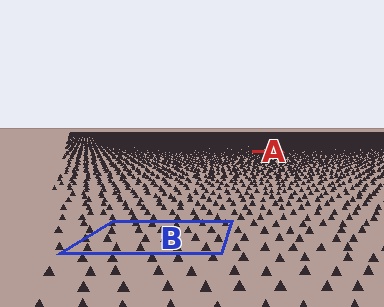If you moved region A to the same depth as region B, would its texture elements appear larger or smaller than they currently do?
They would appear larger. At a closer depth, the same texture elements are projected at a bigger on-screen size.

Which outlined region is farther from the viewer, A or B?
Region A is farther from the viewer — the texture elements inside it appear smaller and more densely packed.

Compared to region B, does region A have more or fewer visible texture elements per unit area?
Region A has more texture elements per unit area — they are packed more densely because it is farther away.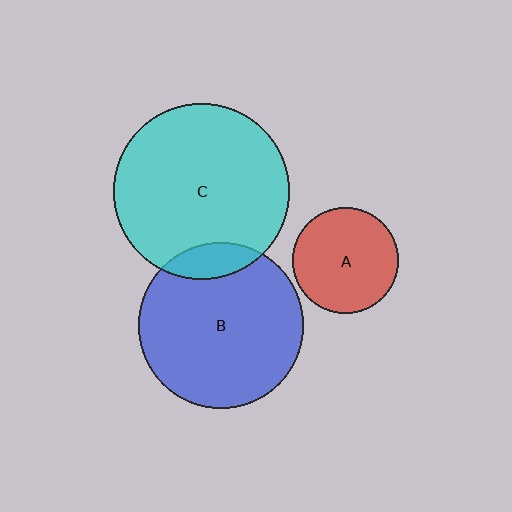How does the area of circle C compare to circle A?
Approximately 2.8 times.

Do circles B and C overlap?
Yes.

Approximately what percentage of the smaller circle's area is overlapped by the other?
Approximately 10%.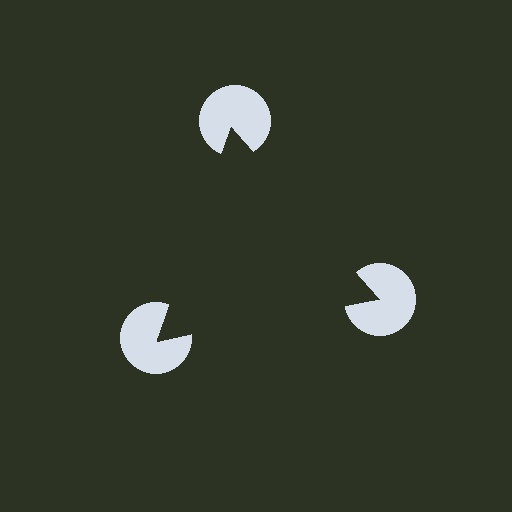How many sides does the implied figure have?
3 sides.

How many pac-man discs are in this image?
There are 3 — one at each vertex of the illusory triangle.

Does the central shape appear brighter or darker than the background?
It typically appears slightly darker than the background, even though no actual brightness change is drawn.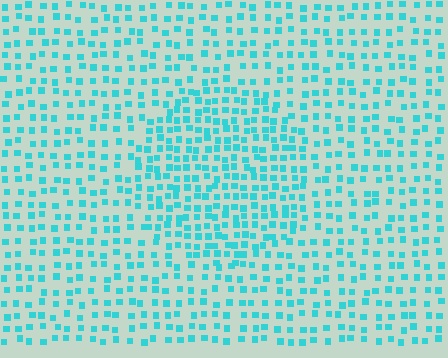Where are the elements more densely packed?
The elements are more densely packed inside the circle boundary.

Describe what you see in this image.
The image contains small cyan elements arranged at two different densities. A circle-shaped region is visible where the elements are more densely packed than the surrounding area.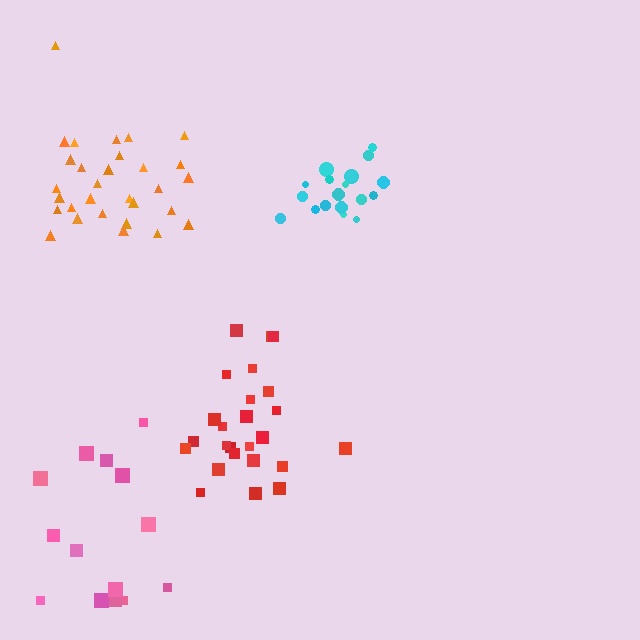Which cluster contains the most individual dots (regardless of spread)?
Orange (30).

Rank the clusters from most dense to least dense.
cyan, orange, red, pink.